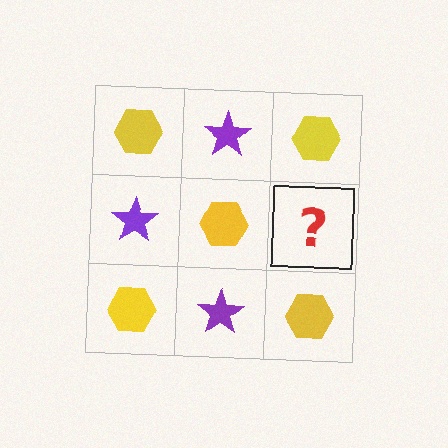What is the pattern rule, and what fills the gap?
The rule is that it alternates yellow hexagon and purple star in a checkerboard pattern. The gap should be filled with a purple star.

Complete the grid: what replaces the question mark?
The question mark should be replaced with a purple star.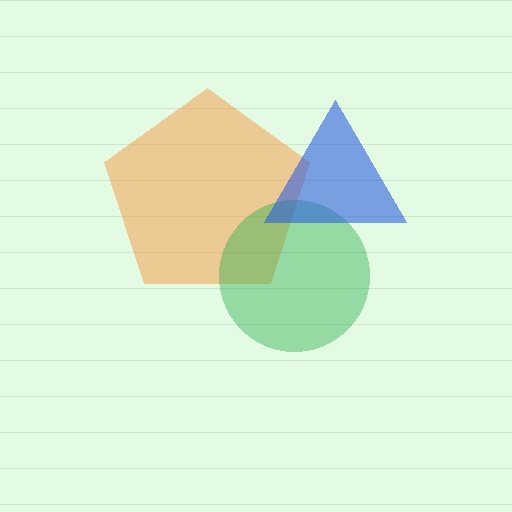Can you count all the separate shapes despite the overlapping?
Yes, there are 3 separate shapes.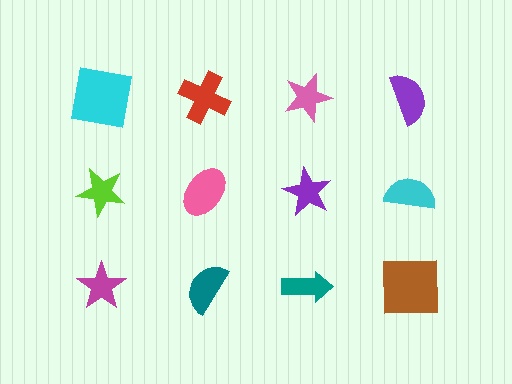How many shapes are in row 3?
4 shapes.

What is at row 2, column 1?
A lime star.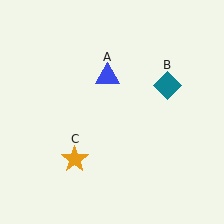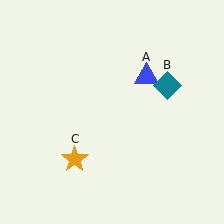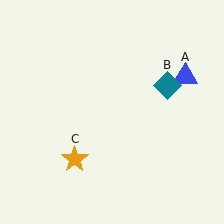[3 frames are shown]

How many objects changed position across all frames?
1 object changed position: blue triangle (object A).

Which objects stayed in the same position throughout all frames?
Teal diamond (object B) and orange star (object C) remained stationary.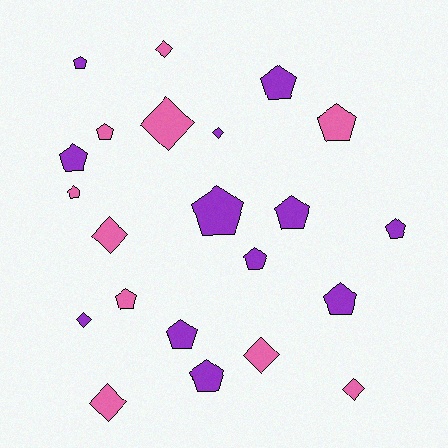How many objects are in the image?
There are 22 objects.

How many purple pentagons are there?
There are 10 purple pentagons.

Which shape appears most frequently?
Pentagon, with 14 objects.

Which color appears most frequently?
Purple, with 12 objects.